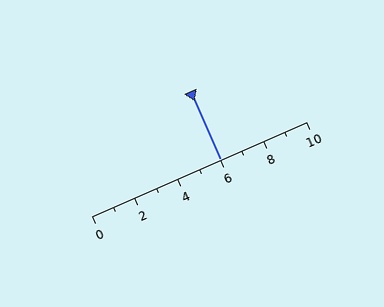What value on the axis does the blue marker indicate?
The marker indicates approximately 6.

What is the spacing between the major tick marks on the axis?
The major ticks are spaced 2 apart.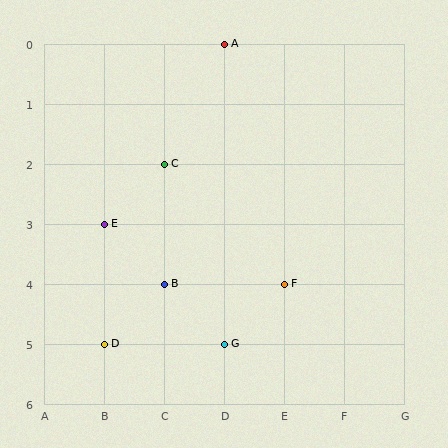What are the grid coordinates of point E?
Point E is at grid coordinates (B, 3).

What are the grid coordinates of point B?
Point B is at grid coordinates (C, 4).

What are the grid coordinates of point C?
Point C is at grid coordinates (C, 2).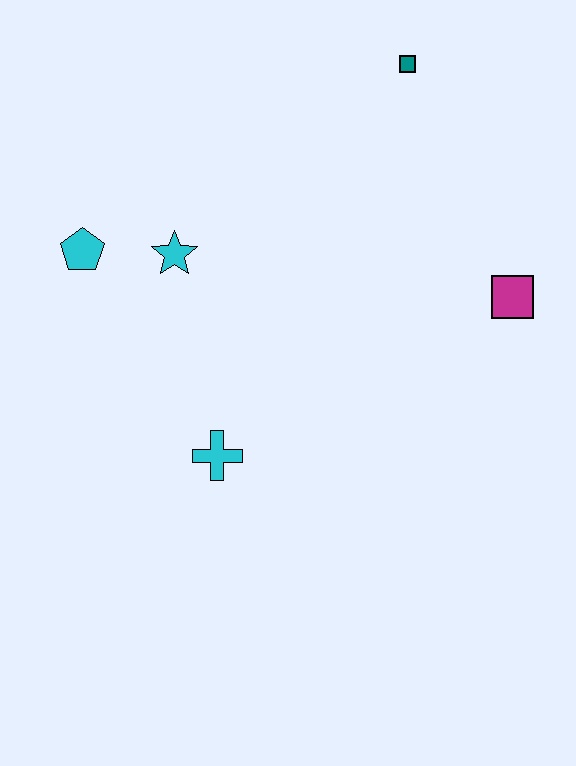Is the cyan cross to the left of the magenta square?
Yes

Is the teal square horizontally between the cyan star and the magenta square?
Yes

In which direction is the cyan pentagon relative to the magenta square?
The cyan pentagon is to the left of the magenta square.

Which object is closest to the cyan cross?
The cyan star is closest to the cyan cross.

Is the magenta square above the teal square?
No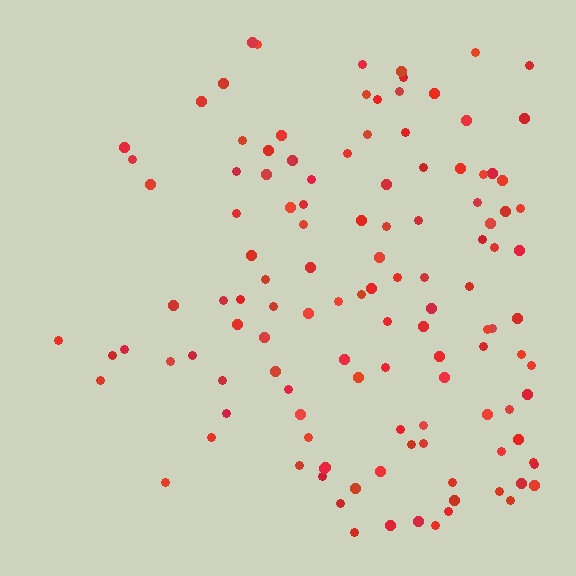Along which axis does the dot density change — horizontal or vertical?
Horizontal.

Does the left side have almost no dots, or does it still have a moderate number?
Still a moderate number, just noticeably fewer than the right.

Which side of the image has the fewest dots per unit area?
The left.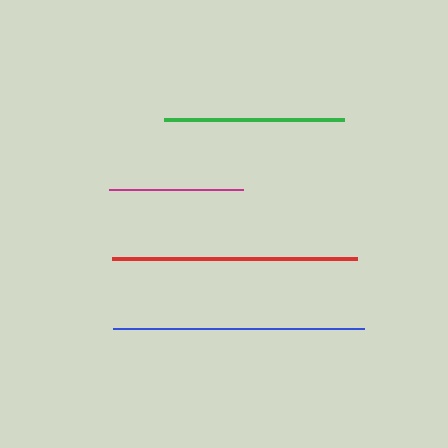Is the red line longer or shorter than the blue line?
The blue line is longer than the red line.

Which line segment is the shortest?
The magenta line is the shortest at approximately 133 pixels.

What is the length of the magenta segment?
The magenta segment is approximately 133 pixels long.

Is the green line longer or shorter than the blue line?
The blue line is longer than the green line.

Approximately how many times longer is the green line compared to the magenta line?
The green line is approximately 1.3 times the length of the magenta line.